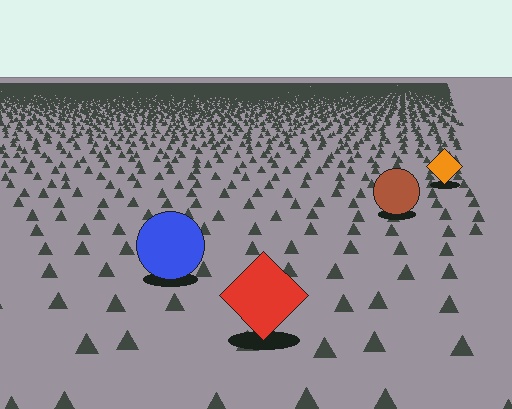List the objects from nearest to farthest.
From nearest to farthest: the red diamond, the blue circle, the brown circle, the orange diamond.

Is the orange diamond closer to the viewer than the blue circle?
No. The blue circle is closer — you can tell from the texture gradient: the ground texture is coarser near it.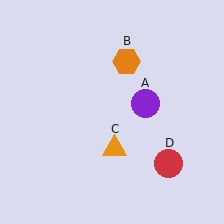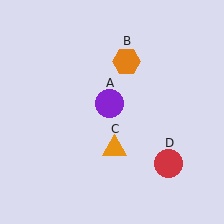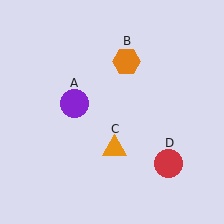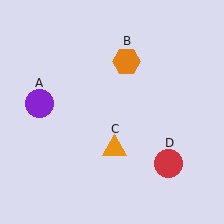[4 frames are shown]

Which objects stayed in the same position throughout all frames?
Orange hexagon (object B) and orange triangle (object C) and red circle (object D) remained stationary.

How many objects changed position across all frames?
1 object changed position: purple circle (object A).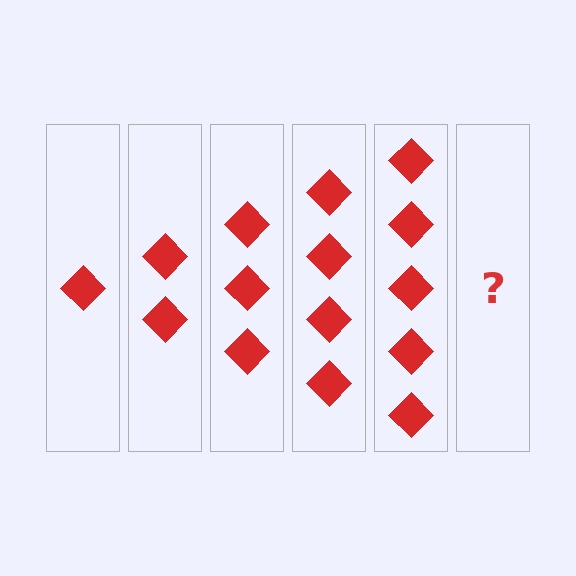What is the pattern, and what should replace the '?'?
The pattern is that each step adds one more diamond. The '?' should be 6 diamonds.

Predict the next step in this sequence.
The next step is 6 diamonds.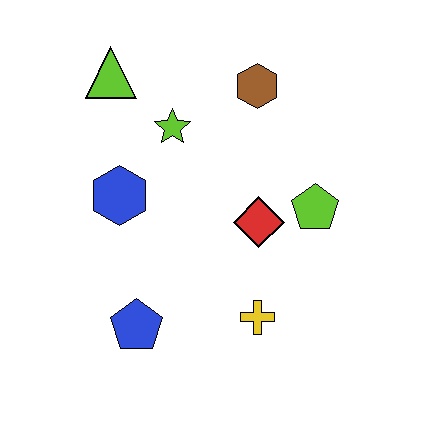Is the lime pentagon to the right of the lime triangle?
Yes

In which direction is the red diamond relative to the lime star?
The red diamond is below the lime star.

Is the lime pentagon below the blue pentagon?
No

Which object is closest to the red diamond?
The lime pentagon is closest to the red diamond.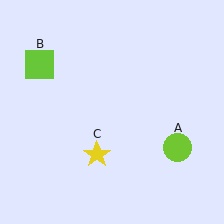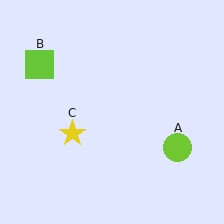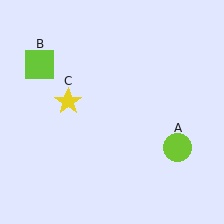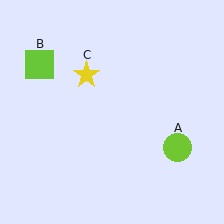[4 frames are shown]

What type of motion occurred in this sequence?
The yellow star (object C) rotated clockwise around the center of the scene.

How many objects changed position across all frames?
1 object changed position: yellow star (object C).